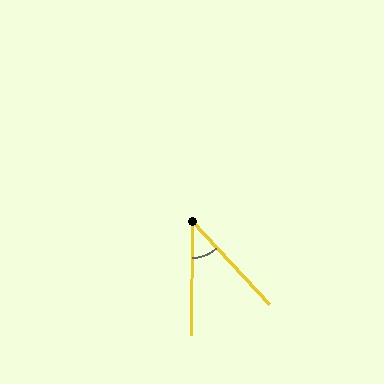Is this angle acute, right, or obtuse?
It is acute.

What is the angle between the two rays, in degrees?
Approximately 43 degrees.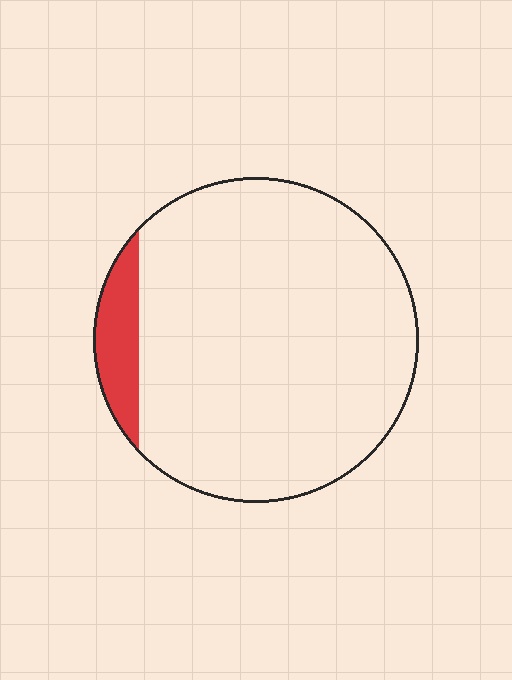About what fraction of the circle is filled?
About one tenth (1/10).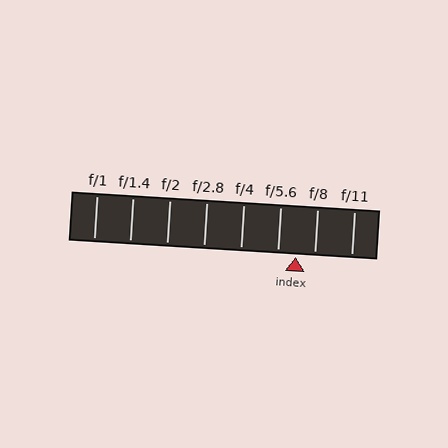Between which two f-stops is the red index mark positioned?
The index mark is between f/5.6 and f/8.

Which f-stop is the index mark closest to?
The index mark is closest to f/5.6.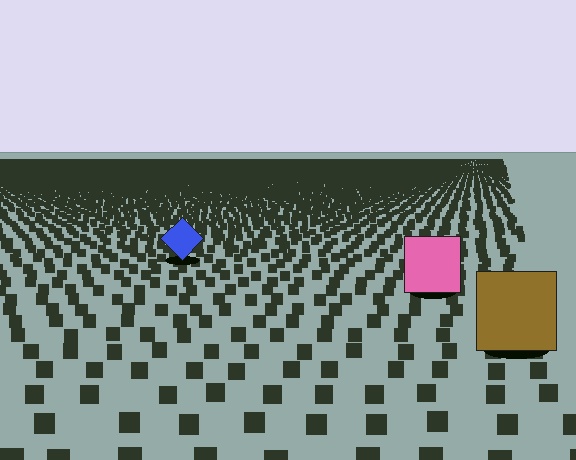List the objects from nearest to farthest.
From nearest to farthest: the brown square, the pink square, the blue diamond.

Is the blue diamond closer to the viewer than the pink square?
No. The pink square is closer — you can tell from the texture gradient: the ground texture is coarser near it.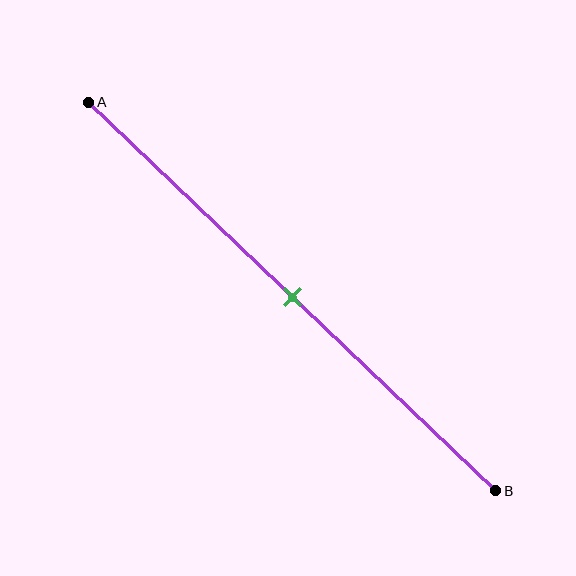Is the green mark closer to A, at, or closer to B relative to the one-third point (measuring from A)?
The green mark is closer to point B than the one-third point of segment AB.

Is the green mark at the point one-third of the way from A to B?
No, the mark is at about 50% from A, not at the 33% one-third point.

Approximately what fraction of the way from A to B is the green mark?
The green mark is approximately 50% of the way from A to B.